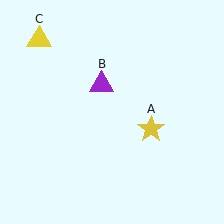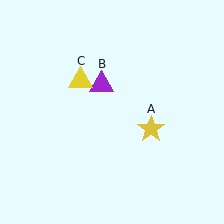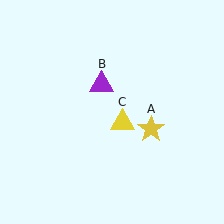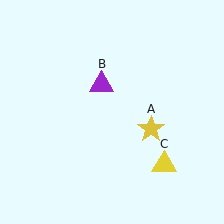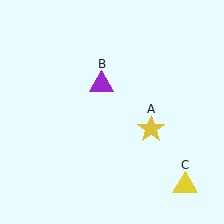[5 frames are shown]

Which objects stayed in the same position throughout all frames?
Yellow star (object A) and purple triangle (object B) remained stationary.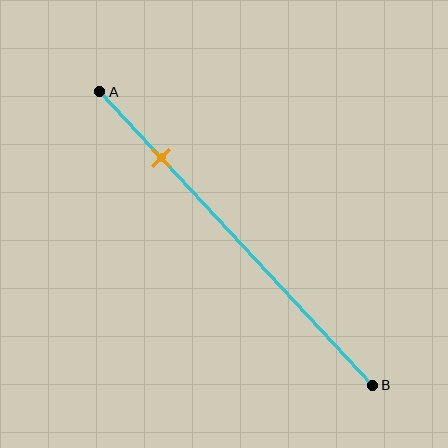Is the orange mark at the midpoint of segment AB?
No, the mark is at about 25% from A, not at the 50% midpoint.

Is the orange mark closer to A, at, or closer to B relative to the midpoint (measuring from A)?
The orange mark is closer to point A than the midpoint of segment AB.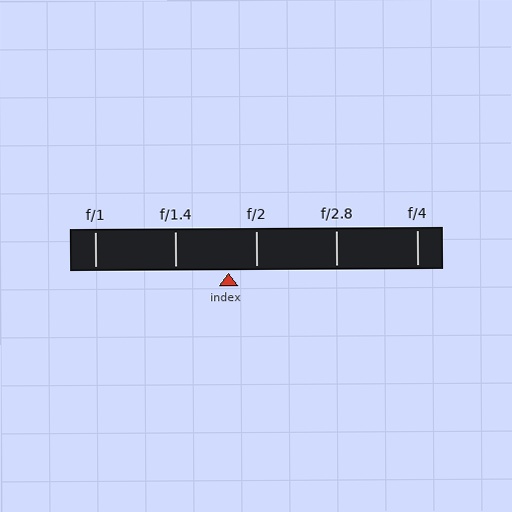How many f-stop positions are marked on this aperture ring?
There are 5 f-stop positions marked.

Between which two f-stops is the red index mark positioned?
The index mark is between f/1.4 and f/2.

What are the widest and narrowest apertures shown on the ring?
The widest aperture shown is f/1 and the narrowest is f/4.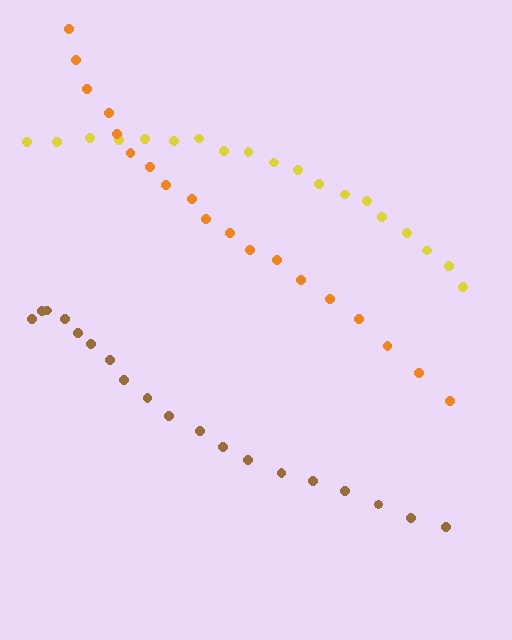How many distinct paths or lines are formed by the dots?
There are 3 distinct paths.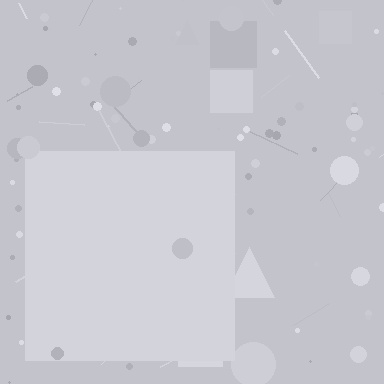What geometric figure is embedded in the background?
A square is embedded in the background.